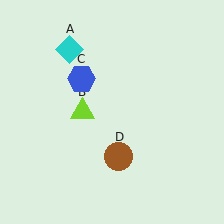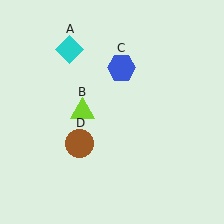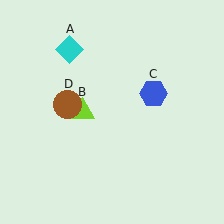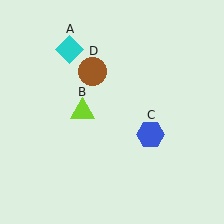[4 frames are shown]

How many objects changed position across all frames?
2 objects changed position: blue hexagon (object C), brown circle (object D).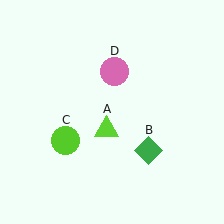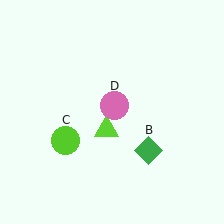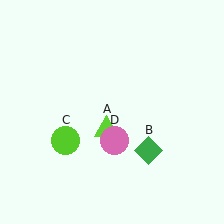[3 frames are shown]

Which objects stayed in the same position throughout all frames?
Lime triangle (object A) and green diamond (object B) and lime circle (object C) remained stationary.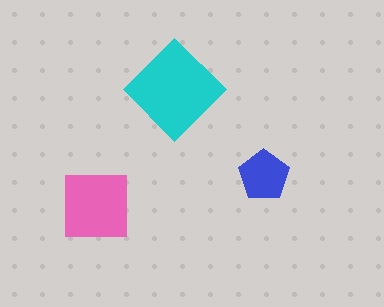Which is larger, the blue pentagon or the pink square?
The pink square.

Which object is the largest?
The cyan diamond.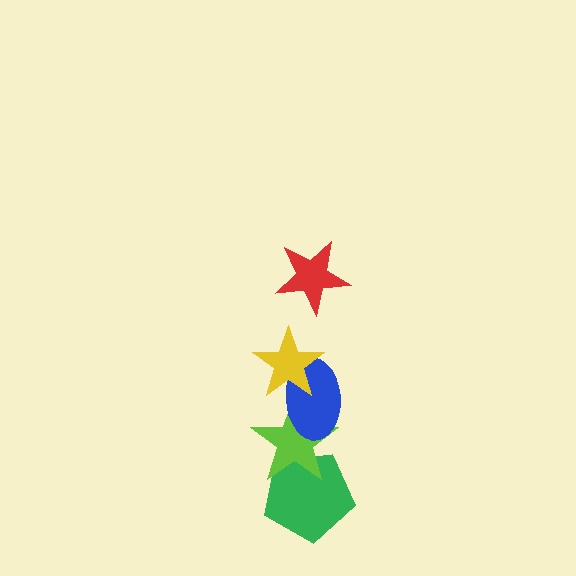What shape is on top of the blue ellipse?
The yellow star is on top of the blue ellipse.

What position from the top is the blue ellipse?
The blue ellipse is 3rd from the top.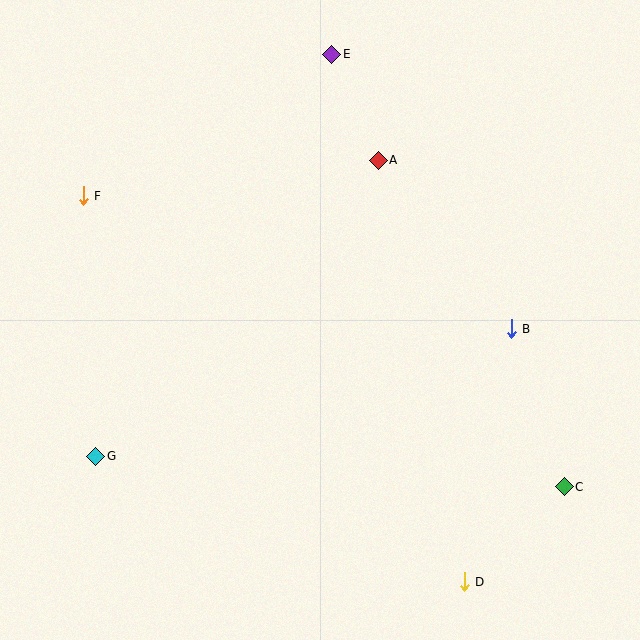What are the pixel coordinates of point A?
Point A is at (378, 160).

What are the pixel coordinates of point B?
Point B is at (511, 329).